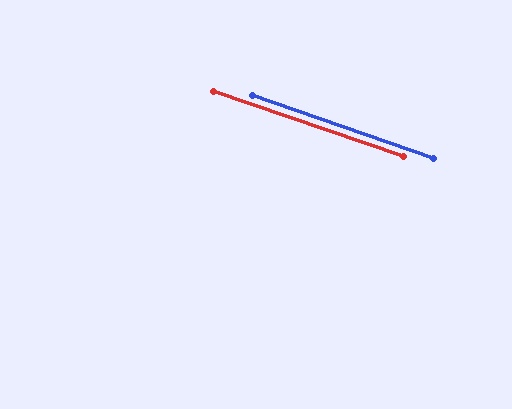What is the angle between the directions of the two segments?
Approximately 1 degree.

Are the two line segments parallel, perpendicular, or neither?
Parallel — their directions differ by only 0.5°.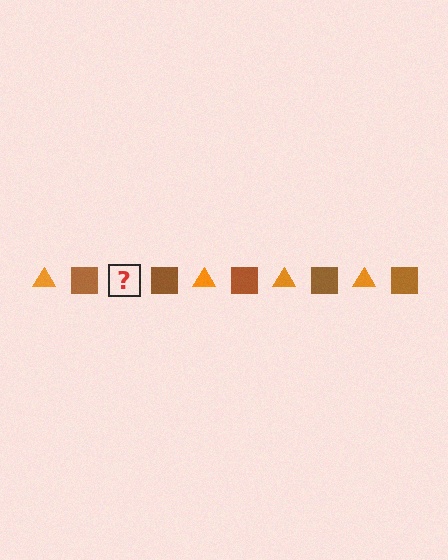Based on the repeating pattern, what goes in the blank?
The blank should be an orange triangle.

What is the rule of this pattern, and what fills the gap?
The rule is that the pattern alternates between orange triangle and brown square. The gap should be filled with an orange triangle.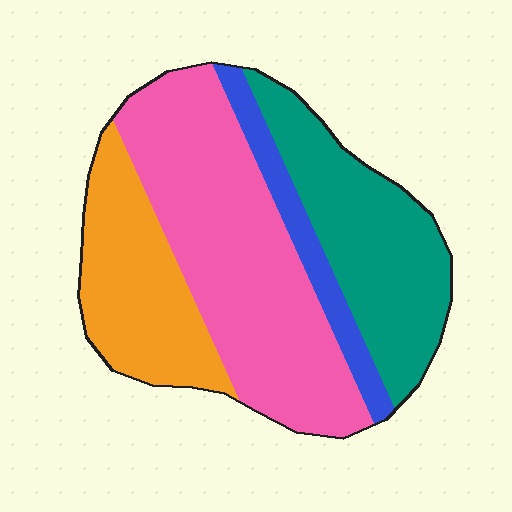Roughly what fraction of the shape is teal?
Teal covers 27% of the shape.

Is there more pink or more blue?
Pink.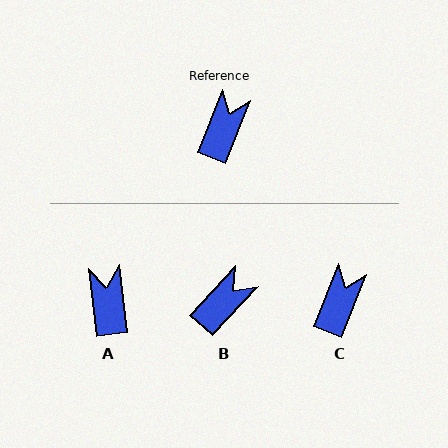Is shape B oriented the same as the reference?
No, it is off by about 21 degrees.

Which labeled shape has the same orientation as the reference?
C.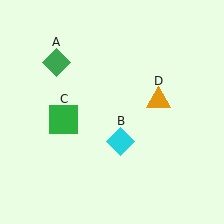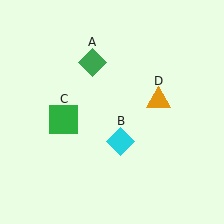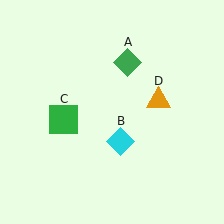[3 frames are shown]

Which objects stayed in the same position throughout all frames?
Cyan diamond (object B) and green square (object C) and orange triangle (object D) remained stationary.